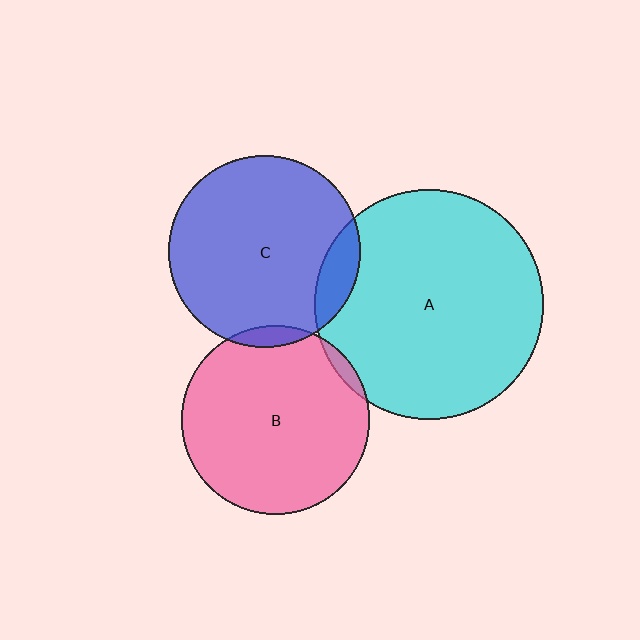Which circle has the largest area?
Circle A (cyan).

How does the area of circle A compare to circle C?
Approximately 1.4 times.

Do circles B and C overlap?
Yes.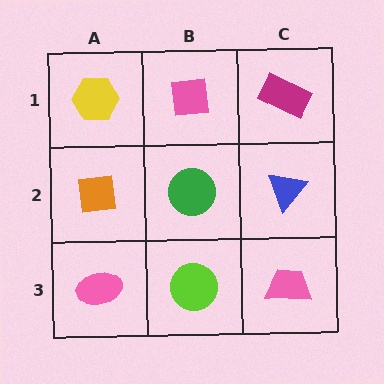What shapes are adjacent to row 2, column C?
A magenta rectangle (row 1, column C), a pink trapezoid (row 3, column C), a green circle (row 2, column B).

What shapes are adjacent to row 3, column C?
A blue triangle (row 2, column C), a lime circle (row 3, column B).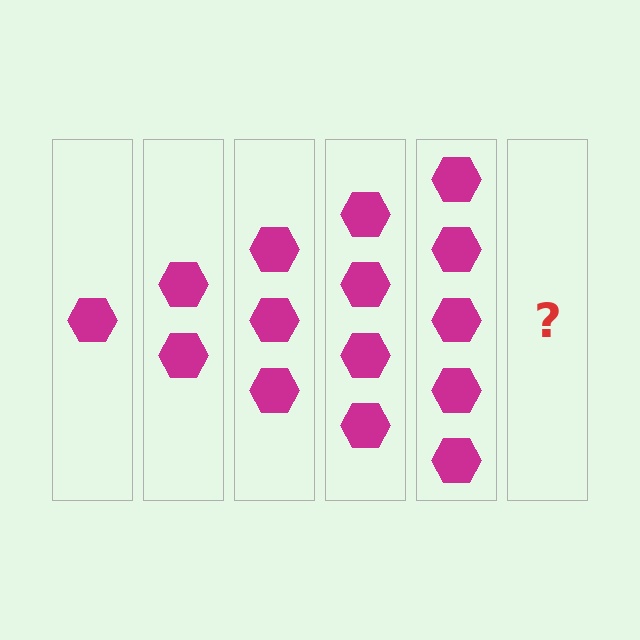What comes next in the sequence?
The next element should be 6 hexagons.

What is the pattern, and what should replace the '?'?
The pattern is that each step adds one more hexagon. The '?' should be 6 hexagons.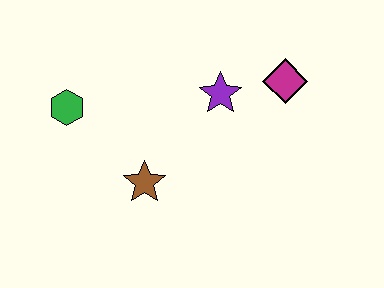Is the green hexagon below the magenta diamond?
Yes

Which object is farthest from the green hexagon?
The magenta diamond is farthest from the green hexagon.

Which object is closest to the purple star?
The magenta diamond is closest to the purple star.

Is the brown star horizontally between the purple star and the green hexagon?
Yes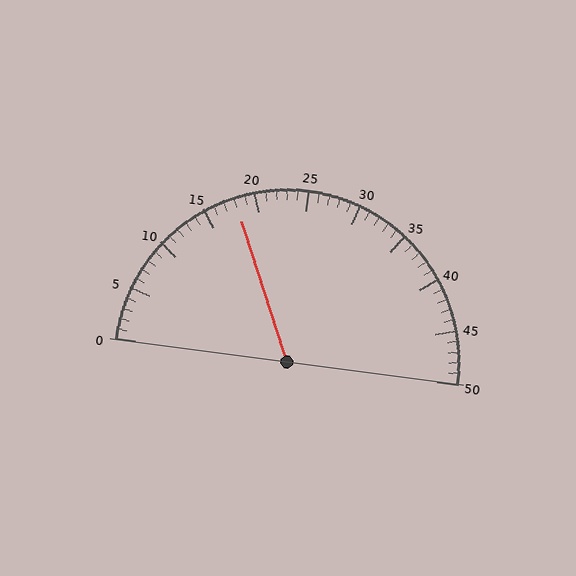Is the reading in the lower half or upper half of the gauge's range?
The reading is in the lower half of the range (0 to 50).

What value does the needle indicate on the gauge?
The needle indicates approximately 18.